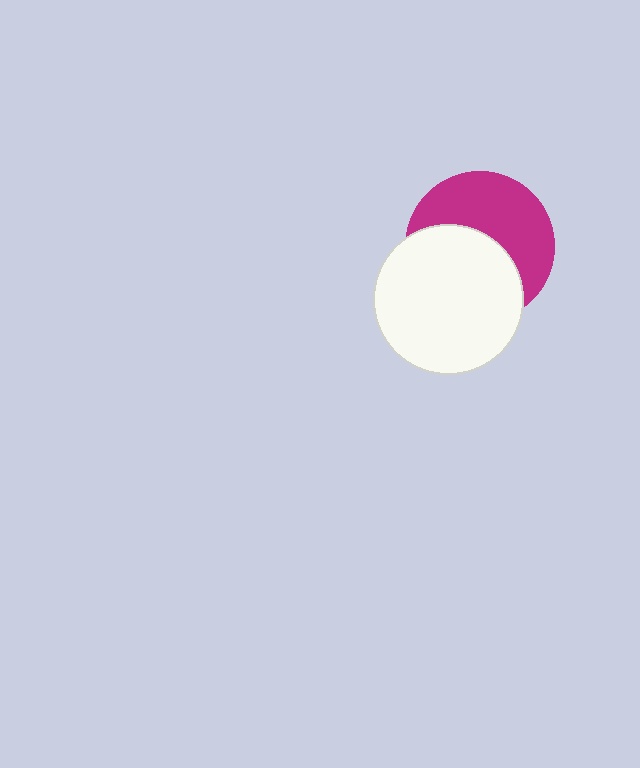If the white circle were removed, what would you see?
You would see the complete magenta circle.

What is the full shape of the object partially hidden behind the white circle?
The partially hidden object is a magenta circle.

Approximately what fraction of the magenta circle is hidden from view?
Roughly 50% of the magenta circle is hidden behind the white circle.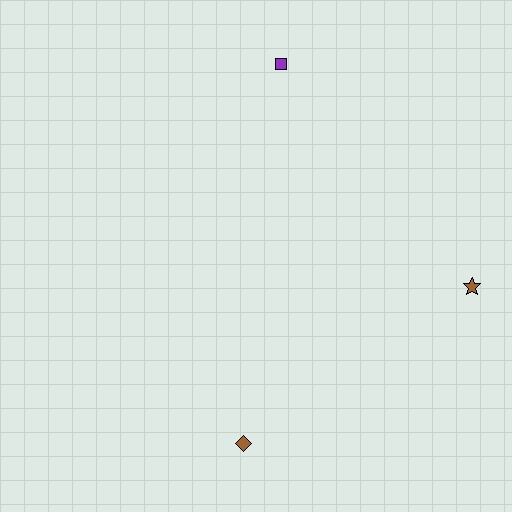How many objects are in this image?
There are 3 objects.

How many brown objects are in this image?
There are 2 brown objects.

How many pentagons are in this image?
There are no pentagons.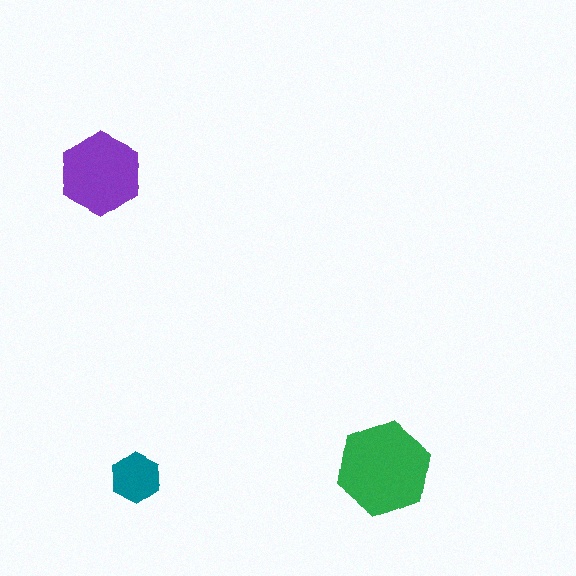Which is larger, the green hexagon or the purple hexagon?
The green one.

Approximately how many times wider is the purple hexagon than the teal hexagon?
About 1.5 times wider.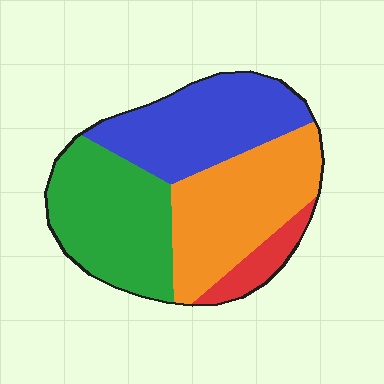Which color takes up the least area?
Red, at roughly 10%.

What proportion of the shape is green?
Green covers 31% of the shape.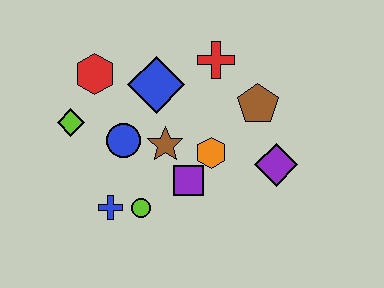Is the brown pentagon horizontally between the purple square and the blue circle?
No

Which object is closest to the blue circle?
The brown star is closest to the blue circle.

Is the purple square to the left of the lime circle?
No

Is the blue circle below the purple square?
No